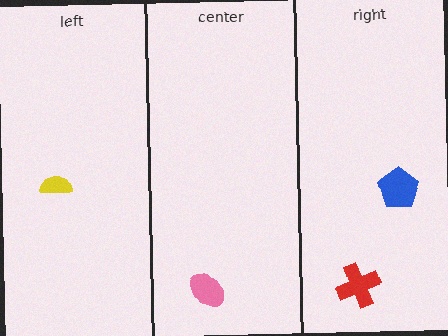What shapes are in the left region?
The yellow semicircle.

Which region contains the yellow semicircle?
The left region.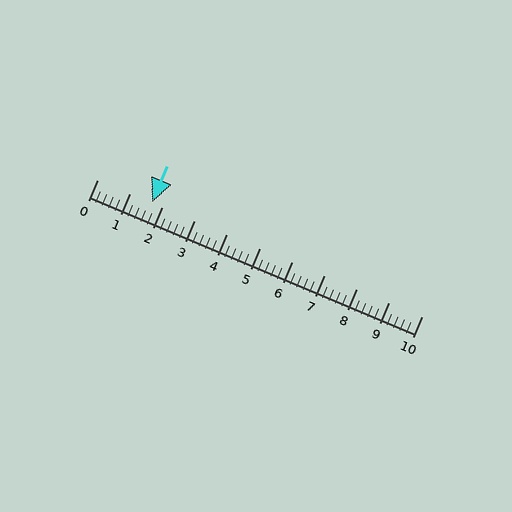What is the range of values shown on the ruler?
The ruler shows values from 0 to 10.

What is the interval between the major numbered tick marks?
The major tick marks are spaced 1 units apart.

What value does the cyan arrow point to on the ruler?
The cyan arrow points to approximately 1.7.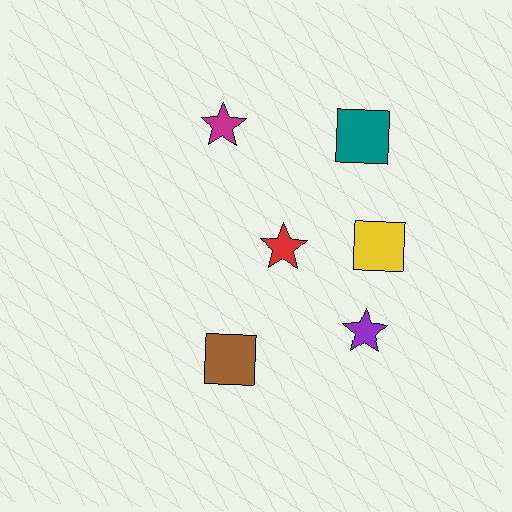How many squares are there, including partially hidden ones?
There are 3 squares.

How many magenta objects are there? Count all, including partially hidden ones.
There is 1 magenta object.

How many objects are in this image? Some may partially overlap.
There are 6 objects.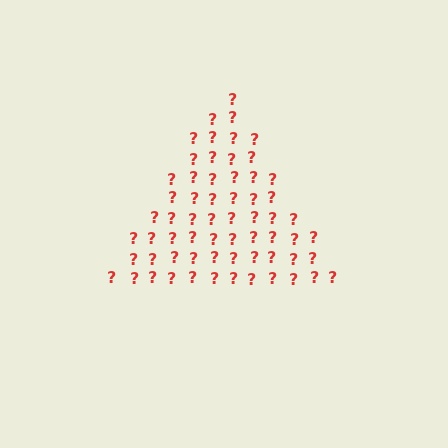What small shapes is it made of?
It is made of small question marks.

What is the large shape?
The large shape is a triangle.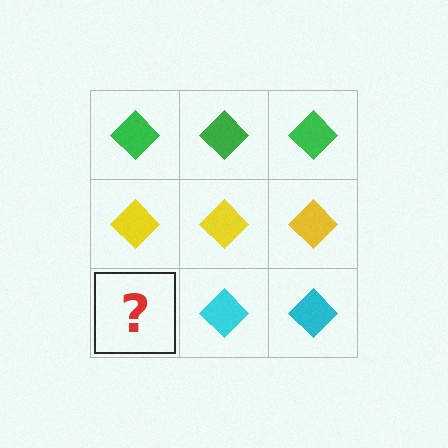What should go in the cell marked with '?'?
The missing cell should contain a cyan diamond.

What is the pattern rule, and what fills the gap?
The rule is that each row has a consistent color. The gap should be filled with a cyan diamond.